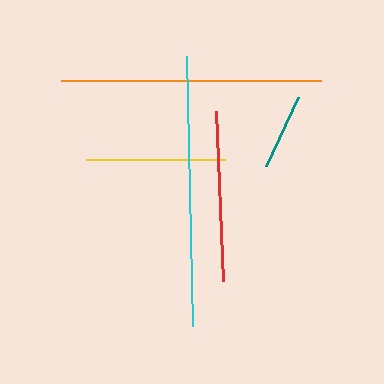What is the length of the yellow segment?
The yellow segment is approximately 139 pixels long.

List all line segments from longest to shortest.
From longest to shortest: cyan, orange, red, yellow, teal.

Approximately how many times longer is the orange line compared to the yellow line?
The orange line is approximately 1.9 times the length of the yellow line.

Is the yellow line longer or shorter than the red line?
The red line is longer than the yellow line.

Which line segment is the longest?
The cyan line is the longest at approximately 271 pixels.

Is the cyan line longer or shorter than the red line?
The cyan line is longer than the red line.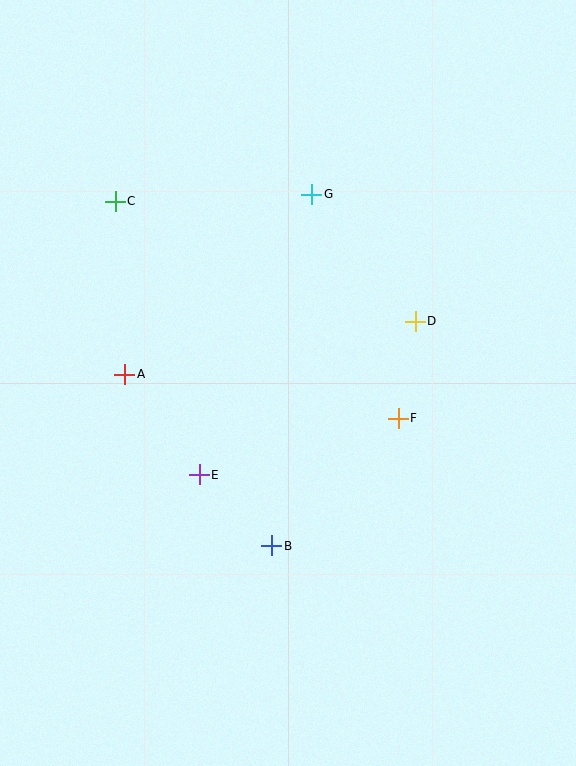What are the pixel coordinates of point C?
Point C is at (115, 201).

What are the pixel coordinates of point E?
Point E is at (199, 475).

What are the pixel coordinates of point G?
Point G is at (312, 194).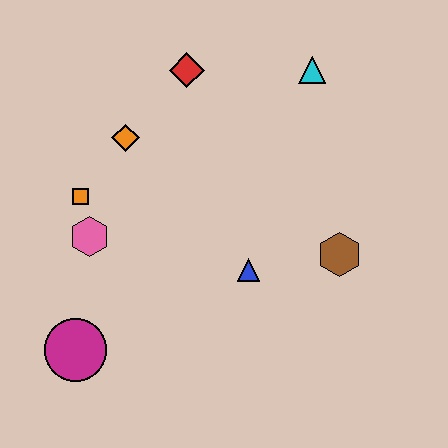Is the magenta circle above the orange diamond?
No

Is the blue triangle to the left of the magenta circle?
No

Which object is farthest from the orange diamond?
The brown hexagon is farthest from the orange diamond.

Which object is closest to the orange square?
The pink hexagon is closest to the orange square.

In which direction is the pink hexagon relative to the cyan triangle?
The pink hexagon is to the left of the cyan triangle.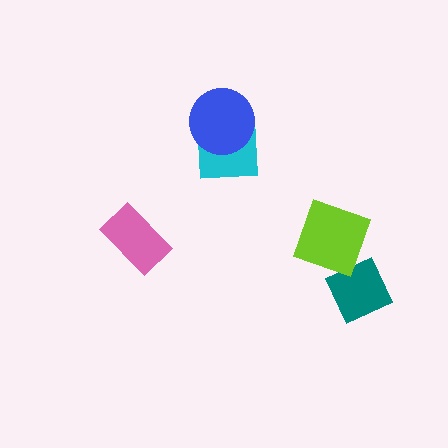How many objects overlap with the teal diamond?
1 object overlaps with the teal diamond.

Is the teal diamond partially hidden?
Yes, it is partially covered by another shape.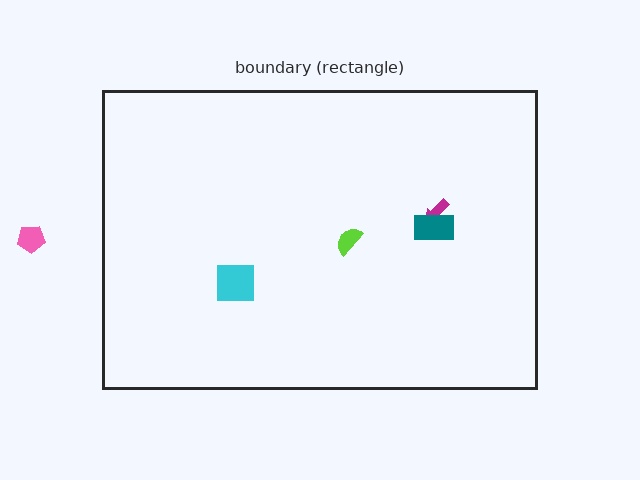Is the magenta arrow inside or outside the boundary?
Inside.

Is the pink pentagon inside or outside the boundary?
Outside.